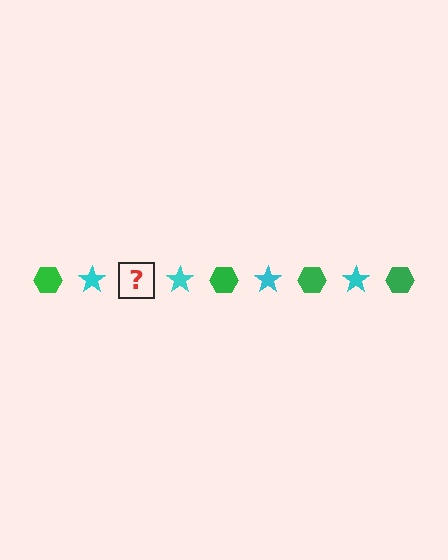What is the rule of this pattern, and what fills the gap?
The rule is that the pattern alternates between green hexagon and cyan star. The gap should be filled with a green hexagon.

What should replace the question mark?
The question mark should be replaced with a green hexagon.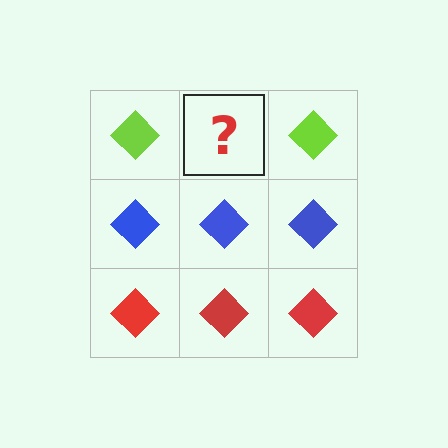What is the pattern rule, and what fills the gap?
The rule is that each row has a consistent color. The gap should be filled with a lime diamond.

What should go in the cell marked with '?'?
The missing cell should contain a lime diamond.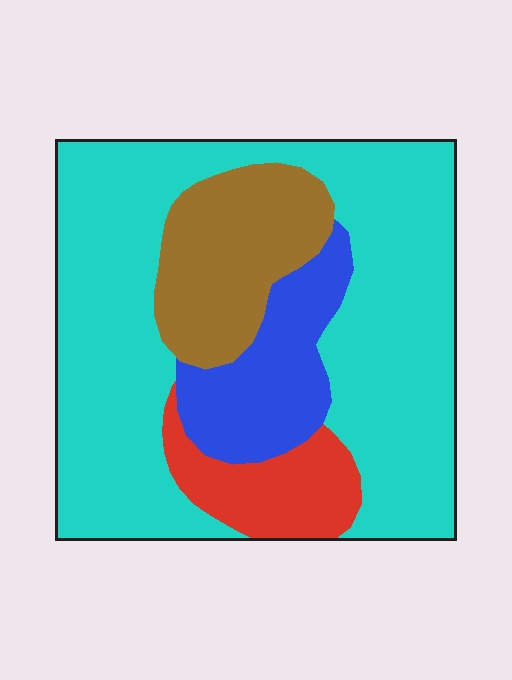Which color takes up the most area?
Cyan, at roughly 60%.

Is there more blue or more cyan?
Cyan.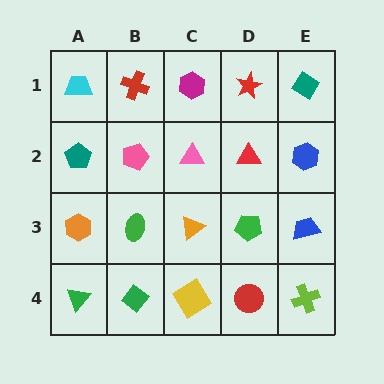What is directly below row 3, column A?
A green triangle.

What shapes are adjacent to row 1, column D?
A red triangle (row 2, column D), a magenta hexagon (row 1, column C), a teal diamond (row 1, column E).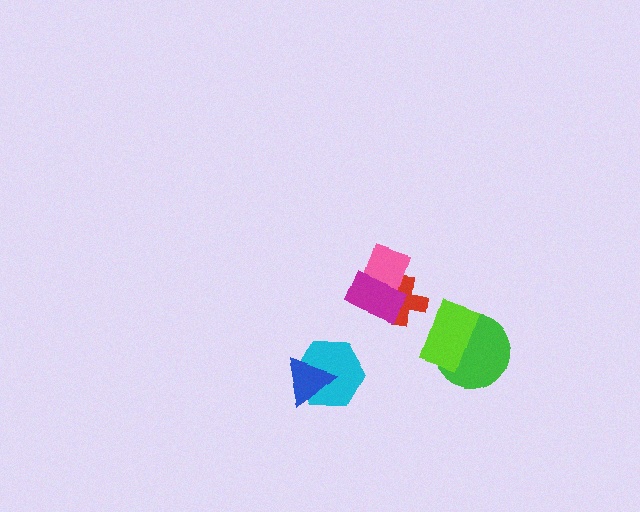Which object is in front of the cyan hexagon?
The blue triangle is in front of the cyan hexagon.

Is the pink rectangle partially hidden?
Yes, it is partially covered by another shape.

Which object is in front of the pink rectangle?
The magenta rectangle is in front of the pink rectangle.